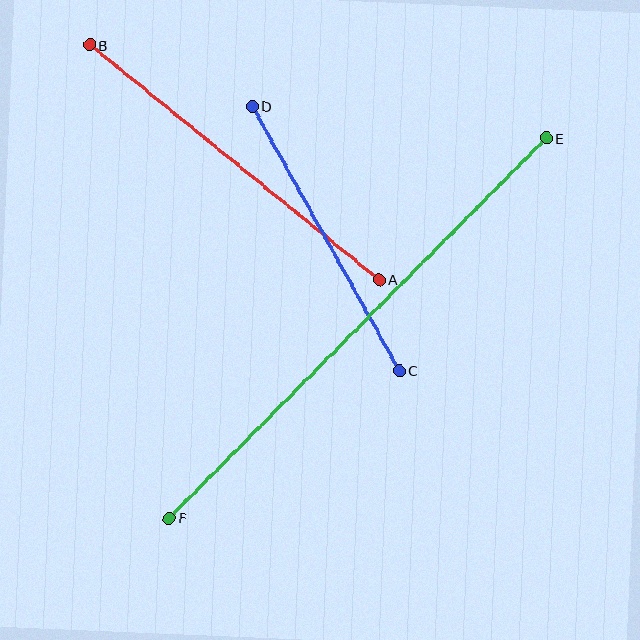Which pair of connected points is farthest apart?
Points E and F are farthest apart.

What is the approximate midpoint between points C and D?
The midpoint is at approximately (326, 238) pixels.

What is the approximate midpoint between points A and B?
The midpoint is at approximately (234, 162) pixels.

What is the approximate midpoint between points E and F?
The midpoint is at approximately (358, 328) pixels.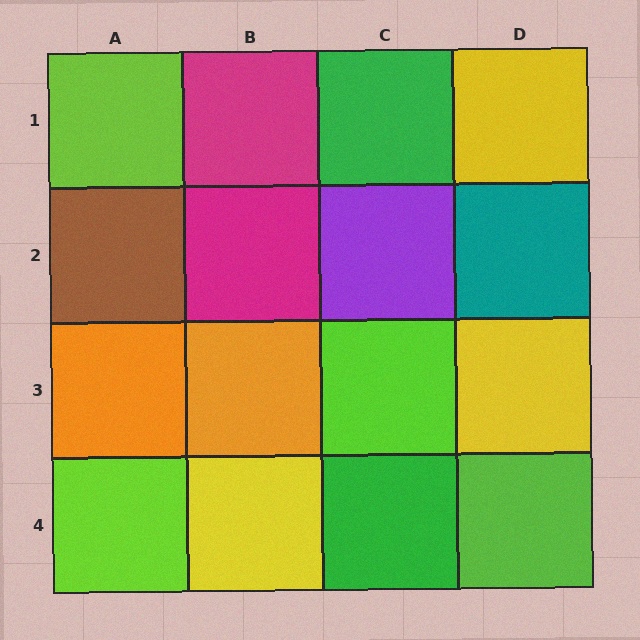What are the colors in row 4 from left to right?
Lime, yellow, green, lime.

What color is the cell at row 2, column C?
Purple.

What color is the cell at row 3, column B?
Orange.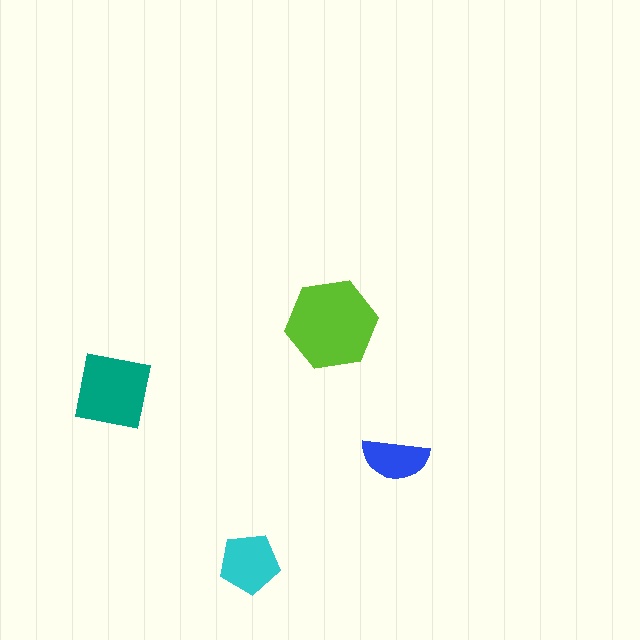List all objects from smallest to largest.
The blue semicircle, the cyan pentagon, the teal square, the lime hexagon.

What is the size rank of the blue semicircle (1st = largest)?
4th.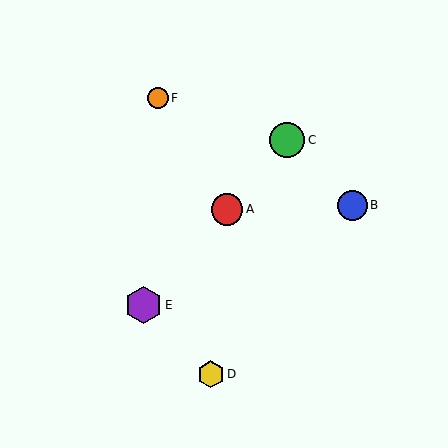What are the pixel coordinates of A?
Object A is at (227, 209).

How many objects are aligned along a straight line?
3 objects (A, C, E) are aligned along a straight line.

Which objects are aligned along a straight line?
Objects A, C, E are aligned along a straight line.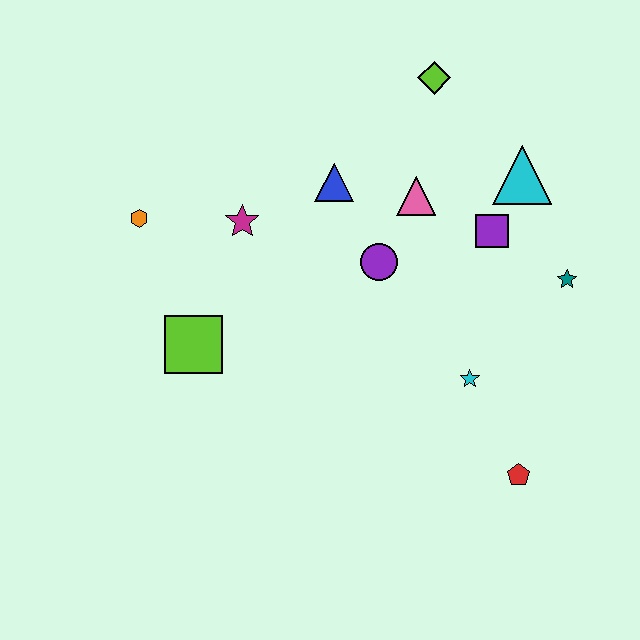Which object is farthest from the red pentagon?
The orange hexagon is farthest from the red pentagon.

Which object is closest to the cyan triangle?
The purple square is closest to the cyan triangle.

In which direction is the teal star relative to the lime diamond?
The teal star is below the lime diamond.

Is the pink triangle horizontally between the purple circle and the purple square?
Yes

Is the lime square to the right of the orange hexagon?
Yes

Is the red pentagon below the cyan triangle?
Yes